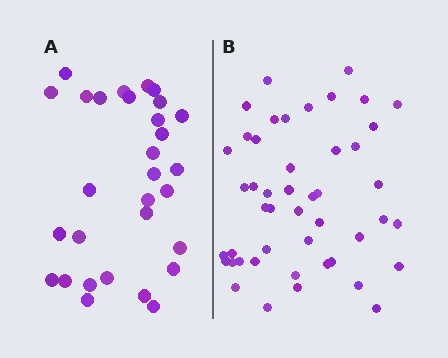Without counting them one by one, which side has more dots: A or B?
Region B (the right region) has more dots.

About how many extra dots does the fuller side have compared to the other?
Region B has approximately 15 more dots than region A.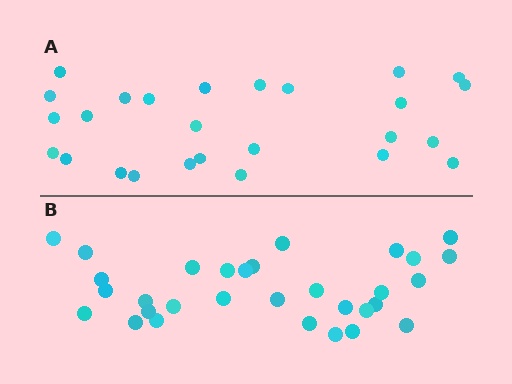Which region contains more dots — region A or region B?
Region B (the bottom region) has more dots.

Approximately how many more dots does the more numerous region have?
Region B has about 5 more dots than region A.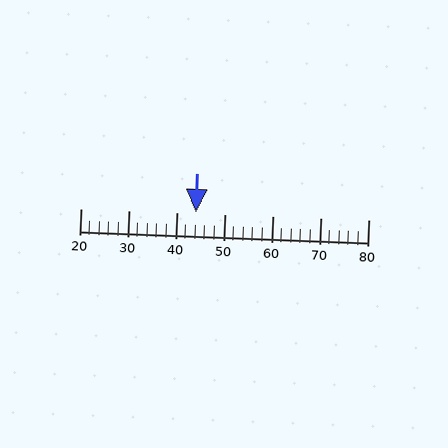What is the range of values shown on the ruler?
The ruler shows values from 20 to 80.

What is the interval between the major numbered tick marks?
The major tick marks are spaced 10 units apart.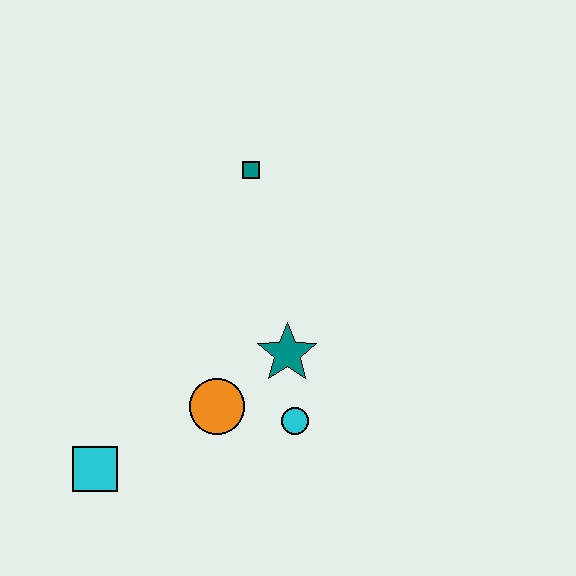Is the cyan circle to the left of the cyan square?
No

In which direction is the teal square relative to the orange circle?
The teal square is above the orange circle.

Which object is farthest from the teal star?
The cyan square is farthest from the teal star.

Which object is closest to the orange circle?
The cyan circle is closest to the orange circle.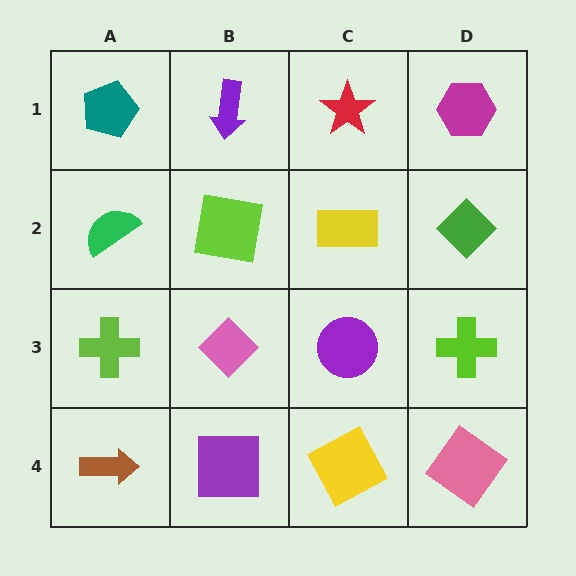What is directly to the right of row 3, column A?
A pink diamond.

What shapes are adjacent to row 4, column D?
A lime cross (row 3, column D), a yellow square (row 4, column C).